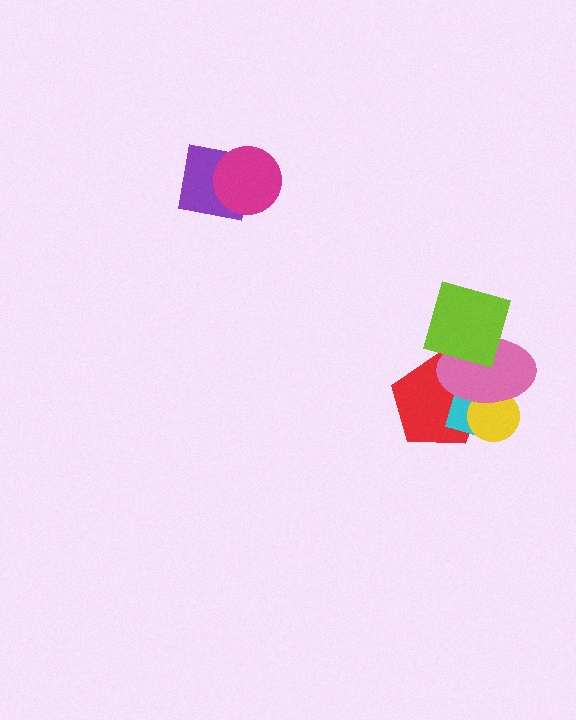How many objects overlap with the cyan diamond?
3 objects overlap with the cyan diamond.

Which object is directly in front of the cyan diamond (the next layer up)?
The yellow circle is directly in front of the cyan diamond.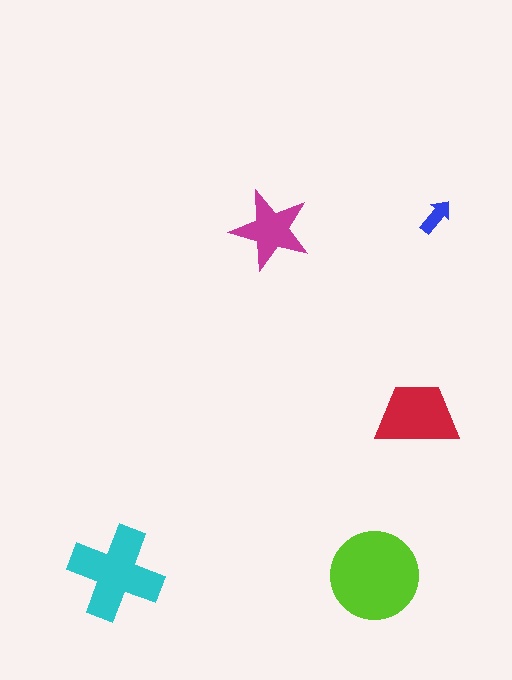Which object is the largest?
The lime circle.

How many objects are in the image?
There are 5 objects in the image.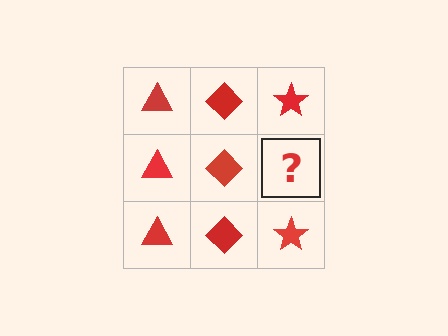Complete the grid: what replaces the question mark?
The question mark should be replaced with a red star.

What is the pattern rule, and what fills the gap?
The rule is that each column has a consistent shape. The gap should be filled with a red star.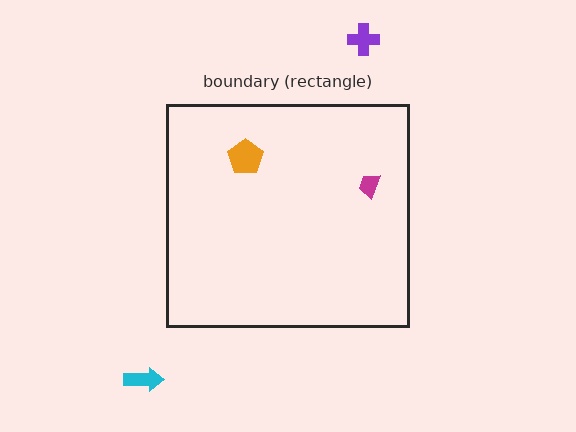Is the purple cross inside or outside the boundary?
Outside.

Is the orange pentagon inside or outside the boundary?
Inside.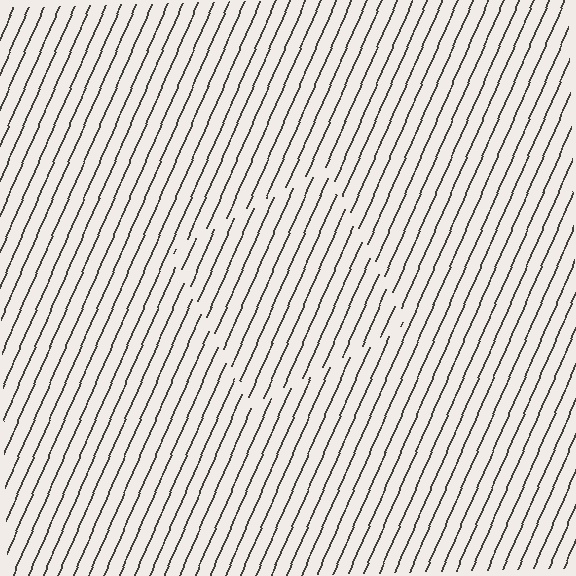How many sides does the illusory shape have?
4 sides — the line-ends trace a square.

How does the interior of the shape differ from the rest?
The interior of the shape contains the same grating, shifted by half a period — the contour is defined by the phase discontinuity where line-ends from the inner and outer gratings abut.